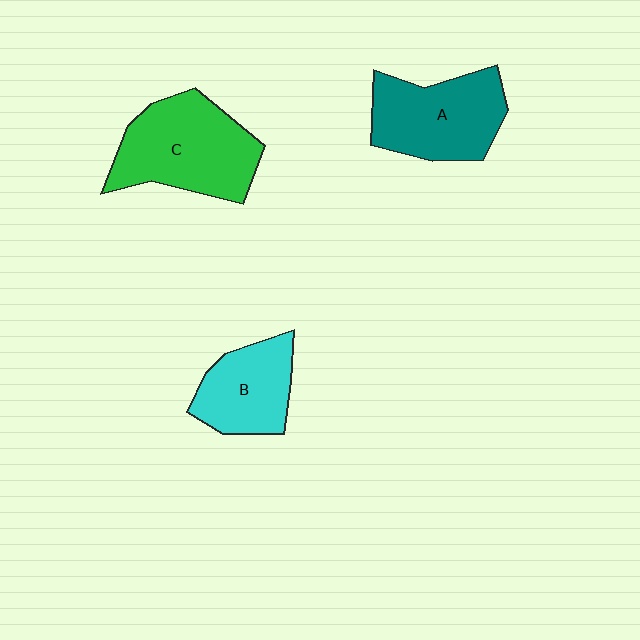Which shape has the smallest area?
Shape B (cyan).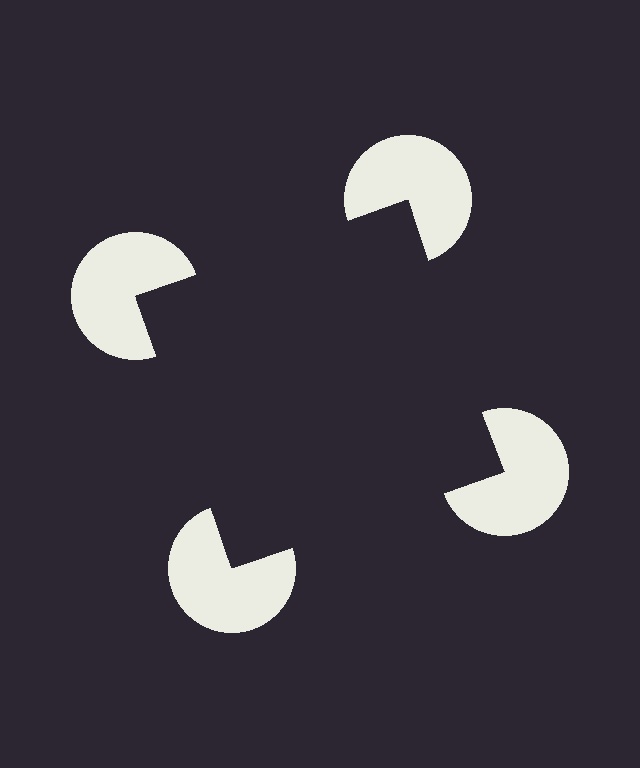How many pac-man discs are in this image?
There are 4 — one at each vertex of the illusory square.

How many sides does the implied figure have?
4 sides.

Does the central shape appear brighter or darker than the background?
It typically appears slightly darker than the background, even though no actual brightness change is drawn.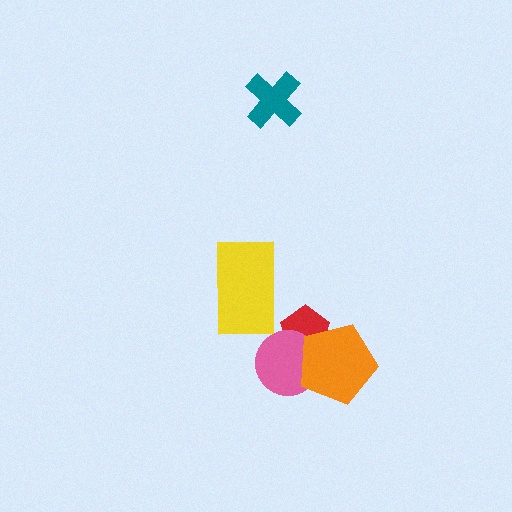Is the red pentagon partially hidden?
Yes, it is partially covered by another shape.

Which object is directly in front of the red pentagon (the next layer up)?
The pink circle is directly in front of the red pentagon.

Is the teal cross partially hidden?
No, no other shape covers it.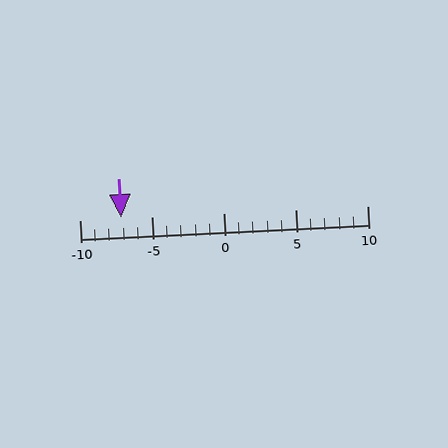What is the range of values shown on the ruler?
The ruler shows values from -10 to 10.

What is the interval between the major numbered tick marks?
The major tick marks are spaced 5 units apart.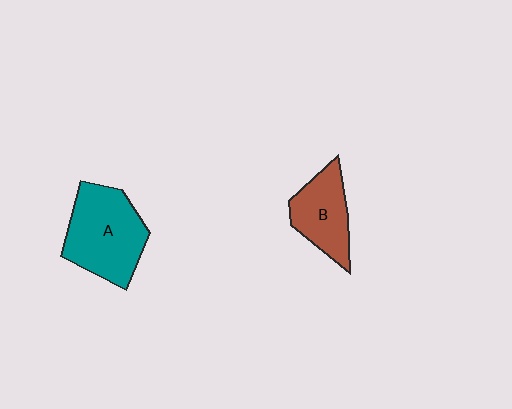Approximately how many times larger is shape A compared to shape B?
Approximately 1.5 times.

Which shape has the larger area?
Shape A (teal).